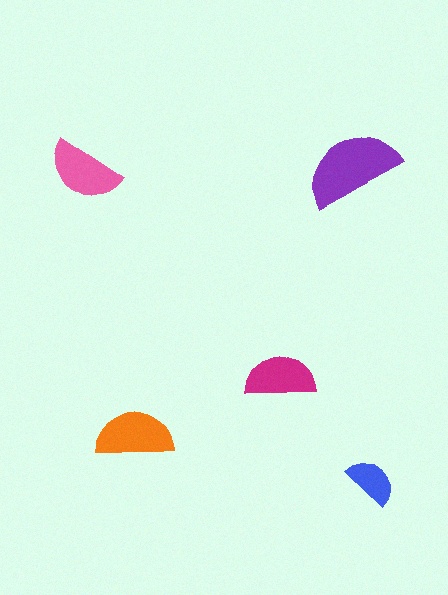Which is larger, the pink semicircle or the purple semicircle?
The purple one.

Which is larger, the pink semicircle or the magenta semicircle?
The pink one.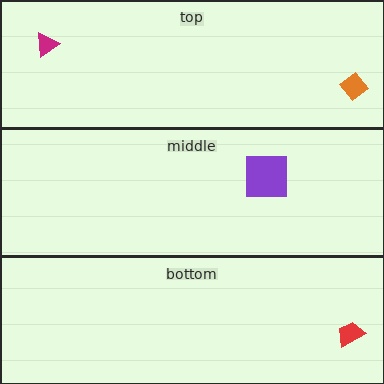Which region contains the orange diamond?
The top region.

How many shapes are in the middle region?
1.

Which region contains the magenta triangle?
The top region.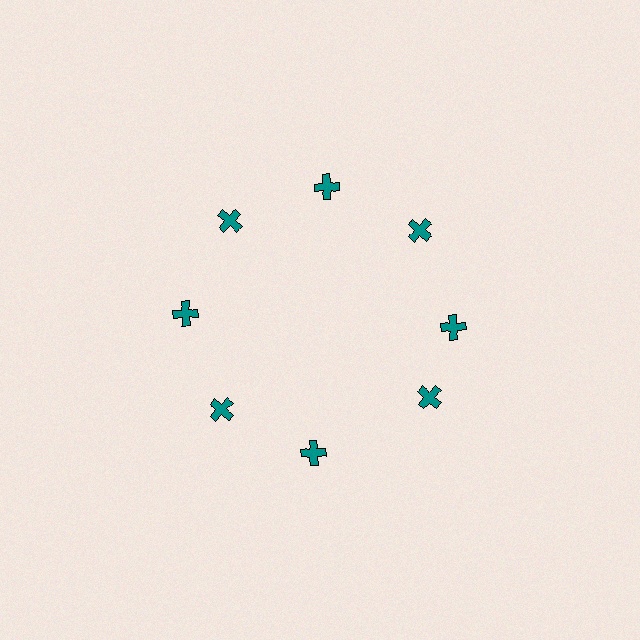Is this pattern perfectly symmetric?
No. The 8 teal crosses are arranged in a ring, but one element near the 4 o'clock position is rotated out of alignment along the ring, breaking the 8-fold rotational symmetry.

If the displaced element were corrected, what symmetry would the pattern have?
It would have 8-fold rotational symmetry — the pattern would map onto itself every 45 degrees.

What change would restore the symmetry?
The symmetry would be restored by rotating it back into even spacing with its neighbors so that all 8 crosses sit at equal angles and equal distance from the center.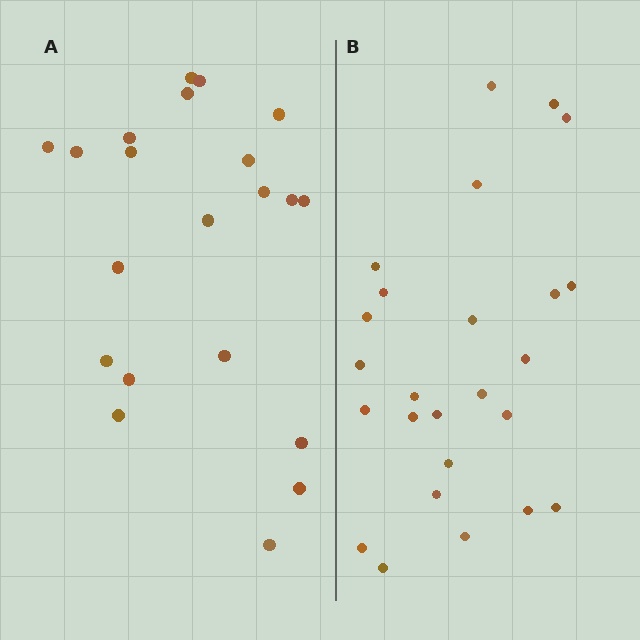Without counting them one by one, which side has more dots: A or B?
Region B (the right region) has more dots.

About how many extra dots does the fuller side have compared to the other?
Region B has about 4 more dots than region A.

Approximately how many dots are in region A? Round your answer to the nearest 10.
About 20 dots. (The exact count is 21, which rounds to 20.)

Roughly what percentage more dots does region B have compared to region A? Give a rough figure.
About 20% more.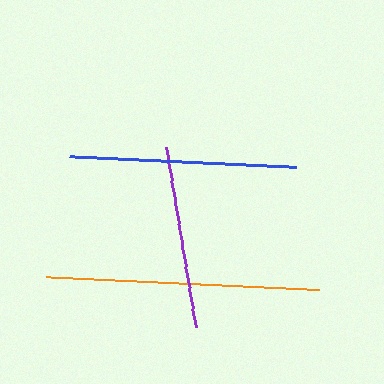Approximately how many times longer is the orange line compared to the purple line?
The orange line is approximately 1.5 times the length of the purple line.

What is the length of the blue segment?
The blue segment is approximately 227 pixels long.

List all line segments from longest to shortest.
From longest to shortest: orange, blue, purple.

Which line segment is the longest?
The orange line is the longest at approximately 273 pixels.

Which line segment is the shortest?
The purple line is the shortest at approximately 183 pixels.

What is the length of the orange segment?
The orange segment is approximately 273 pixels long.